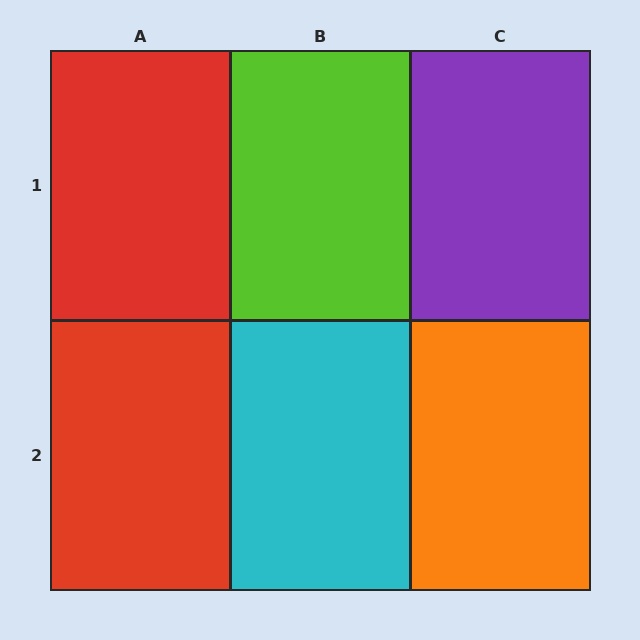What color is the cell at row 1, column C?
Purple.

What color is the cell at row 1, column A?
Red.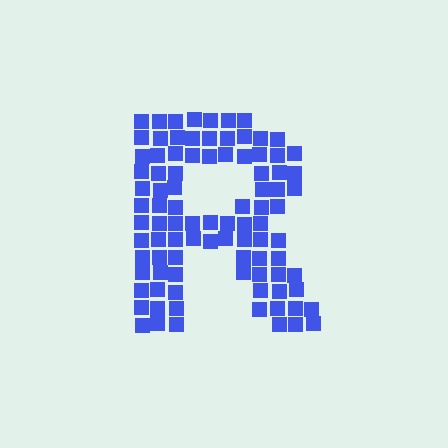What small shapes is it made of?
It is made of small squares.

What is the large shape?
The large shape is the letter R.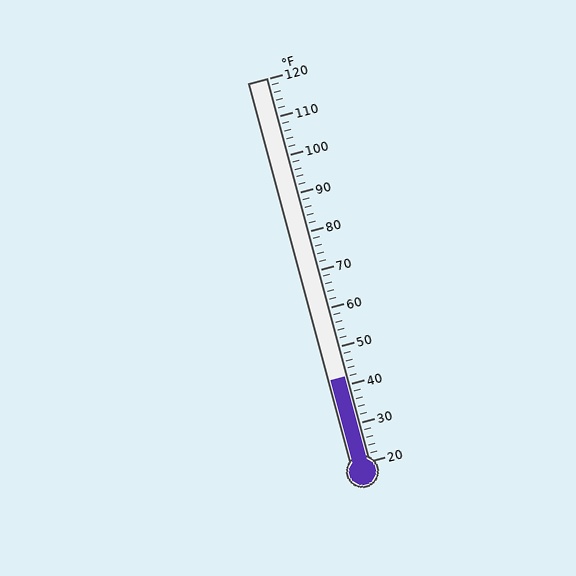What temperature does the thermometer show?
The thermometer shows approximately 42°F.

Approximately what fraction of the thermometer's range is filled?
The thermometer is filled to approximately 20% of its range.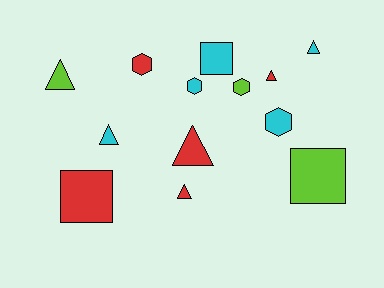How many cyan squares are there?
There is 1 cyan square.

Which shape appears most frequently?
Triangle, with 6 objects.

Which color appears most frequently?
Red, with 5 objects.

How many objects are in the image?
There are 13 objects.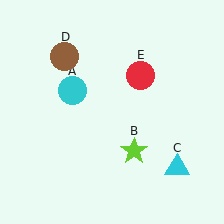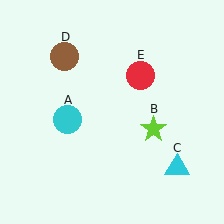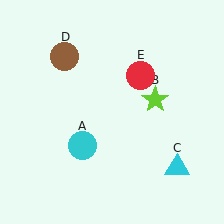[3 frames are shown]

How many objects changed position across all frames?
2 objects changed position: cyan circle (object A), lime star (object B).